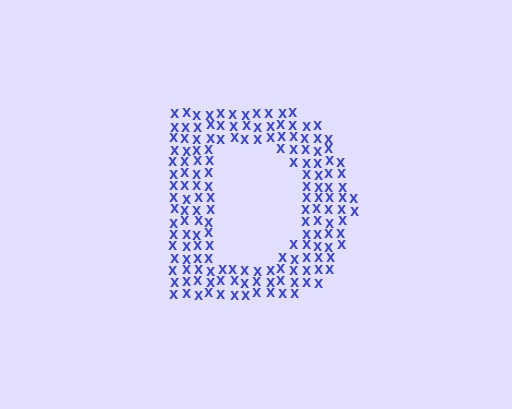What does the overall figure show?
The overall figure shows the letter D.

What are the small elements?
The small elements are letter X's.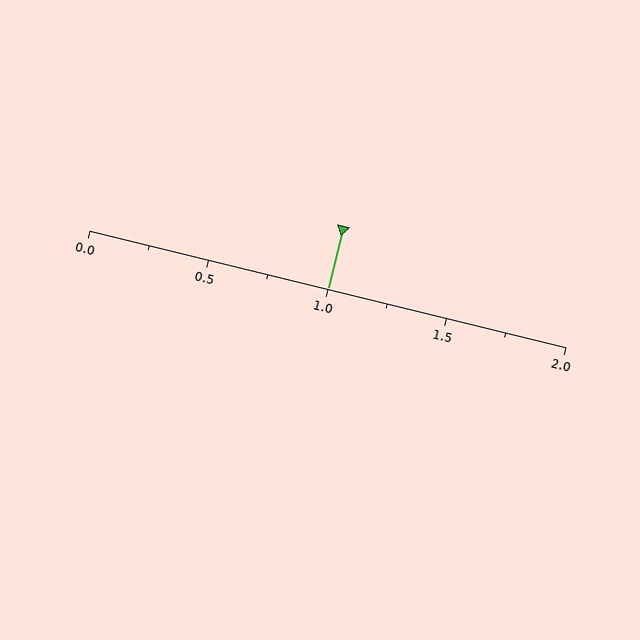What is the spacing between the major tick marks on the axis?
The major ticks are spaced 0.5 apart.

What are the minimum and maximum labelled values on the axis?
The axis runs from 0.0 to 2.0.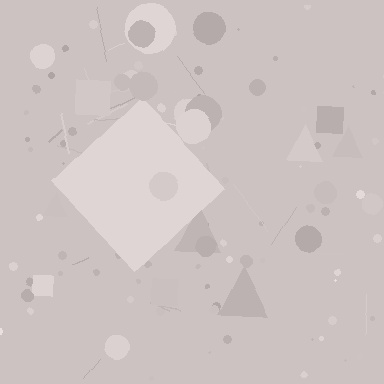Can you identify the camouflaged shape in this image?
The camouflaged shape is a diamond.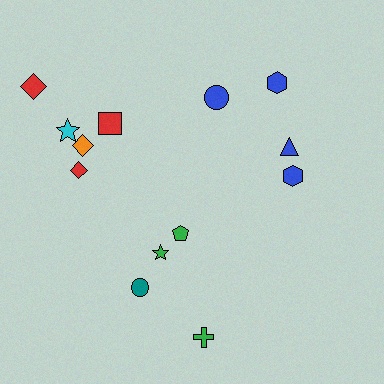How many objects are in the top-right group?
There are 4 objects.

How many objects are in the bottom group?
There are 4 objects.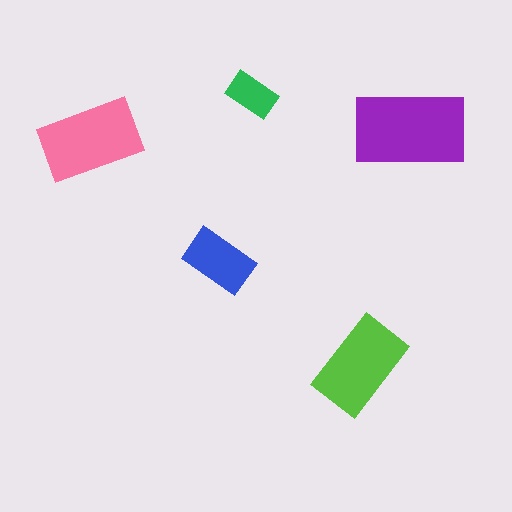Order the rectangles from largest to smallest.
the purple one, the pink one, the lime one, the blue one, the green one.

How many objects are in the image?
There are 5 objects in the image.